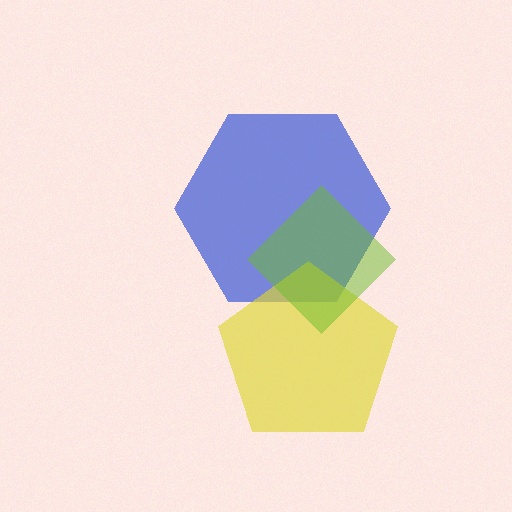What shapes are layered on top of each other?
The layered shapes are: a blue hexagon, a yellow pentagon, a lime diamond.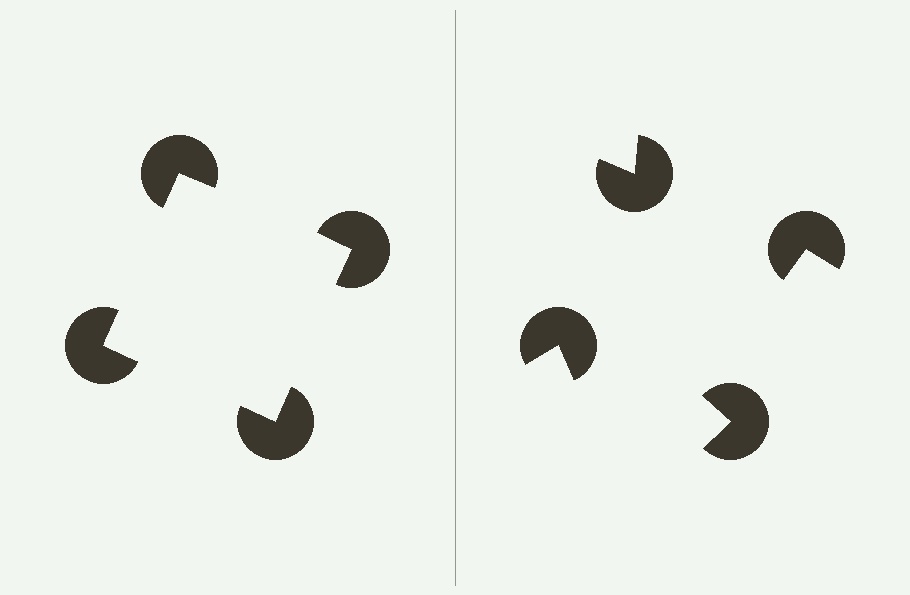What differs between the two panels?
The pac-man discs are positioned identically on both sides; only the wedge orientations differ. On the left they align to a square; on the right they are misaligned.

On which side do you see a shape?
An illusory square appears on the left side. On the right side the wedge cuts are rotated, so no coherent shape forms.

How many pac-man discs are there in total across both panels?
8 — 4 on each side.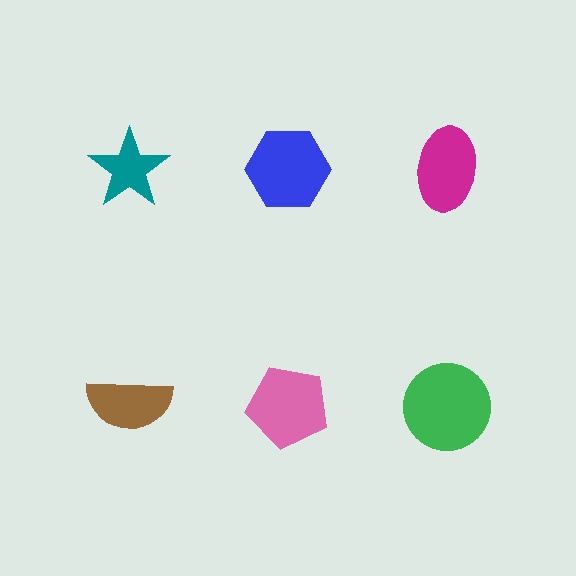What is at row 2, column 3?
A green circle.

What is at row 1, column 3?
A magenta ellipse.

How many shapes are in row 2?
3 shapes.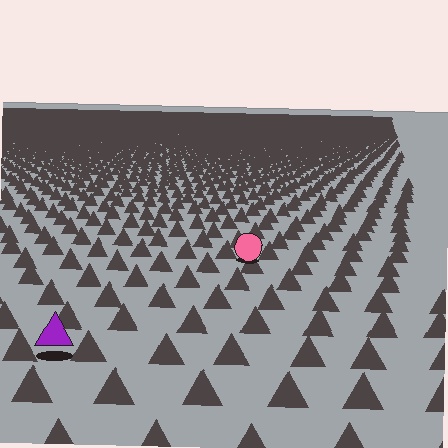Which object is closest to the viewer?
The purple triangle is closest. The texture marks near it are larger and more spread out.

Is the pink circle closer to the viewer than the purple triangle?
No. The purple triangle is closer — you can tell from the texture gradient: the ground texture is coarser near it.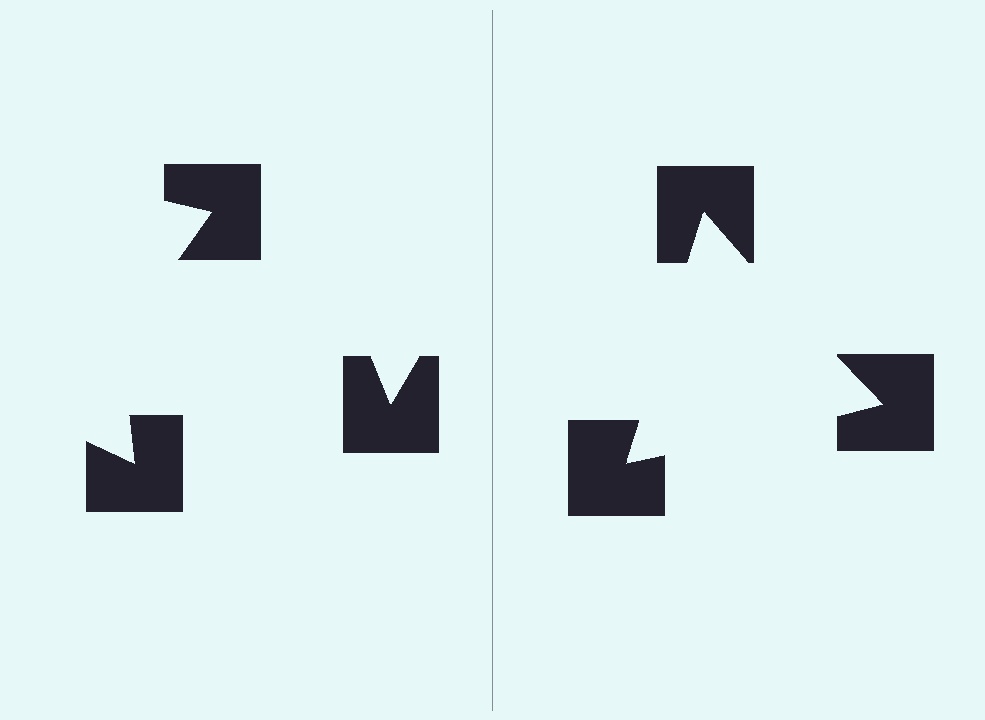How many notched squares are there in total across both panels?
6 — 3 on each side.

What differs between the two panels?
The notched squares are positioned identically on both sides; only the wedge orientations differ. On the right they align to a triangle; on the left they are misaligned.